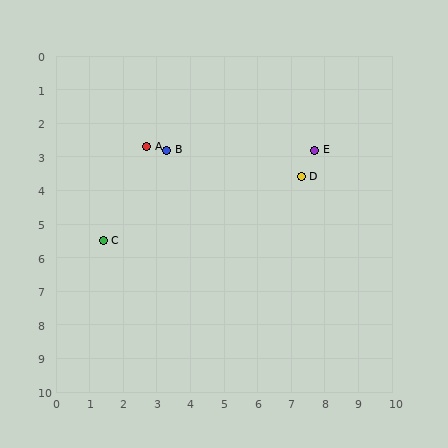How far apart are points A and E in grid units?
Points A and E are about 5.0 grid units apart.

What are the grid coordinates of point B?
Point B is at approximately (3.3, 2.8).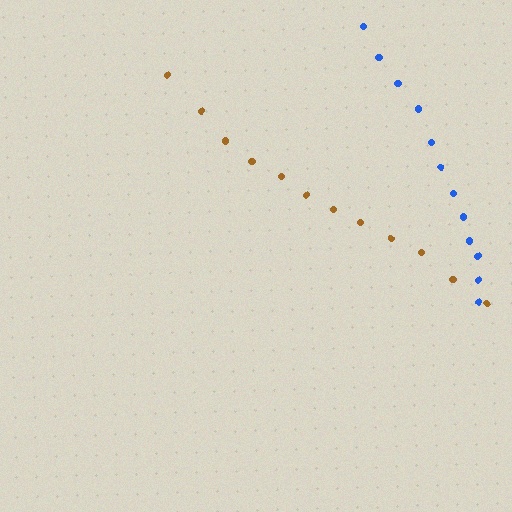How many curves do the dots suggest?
There are 2 distinct paths.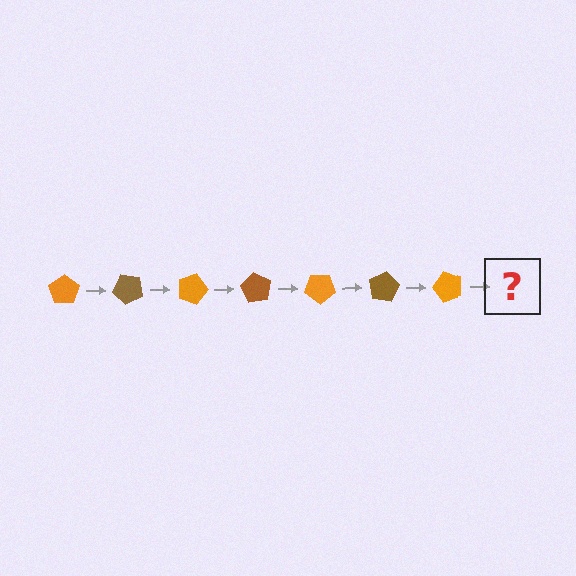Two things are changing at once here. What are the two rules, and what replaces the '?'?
The two rules are that it rotates 45 degrees each step and the color cycles through orange and brown. The '?' should be a brown pentagon, rotated 315 degrees from the start.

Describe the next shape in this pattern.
It should be a brown pentagon, rotated 315 degrees from the start.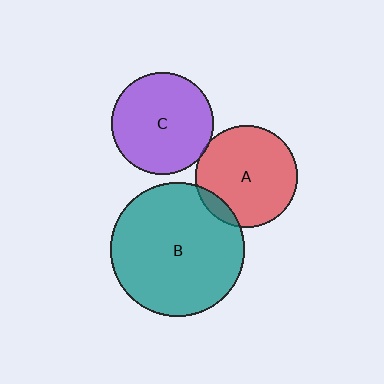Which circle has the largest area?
Circle B (teal).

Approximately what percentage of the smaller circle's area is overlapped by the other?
Approximately 5%.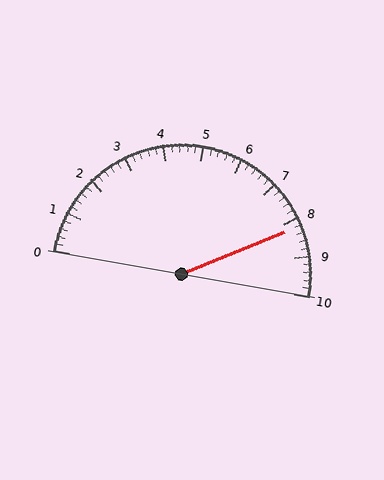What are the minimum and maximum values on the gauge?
The gauge ranges from 0 to 10.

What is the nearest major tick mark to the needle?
The nearest major tick mark is 8.